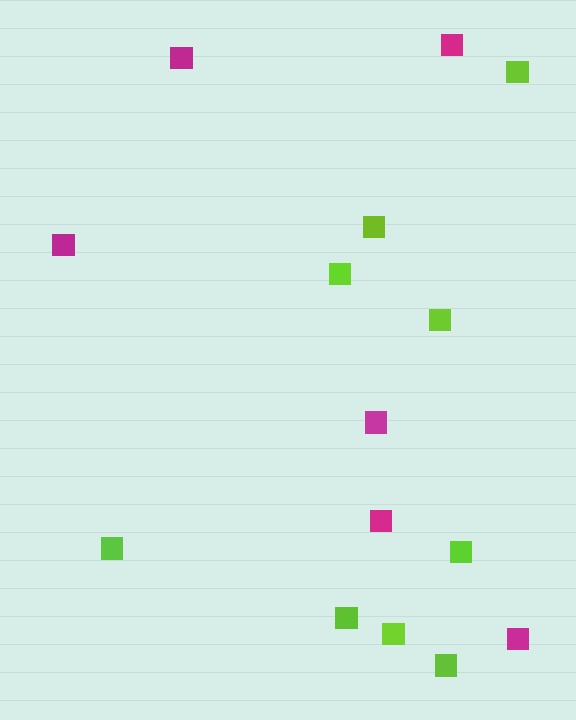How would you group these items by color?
There are 2 groups: one group of magenta squares (6) and one group of lime squares (9).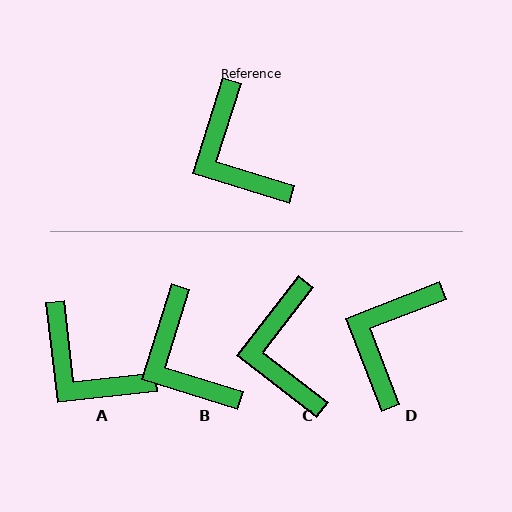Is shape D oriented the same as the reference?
No, it is off by about 51 degrees.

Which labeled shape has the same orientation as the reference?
B.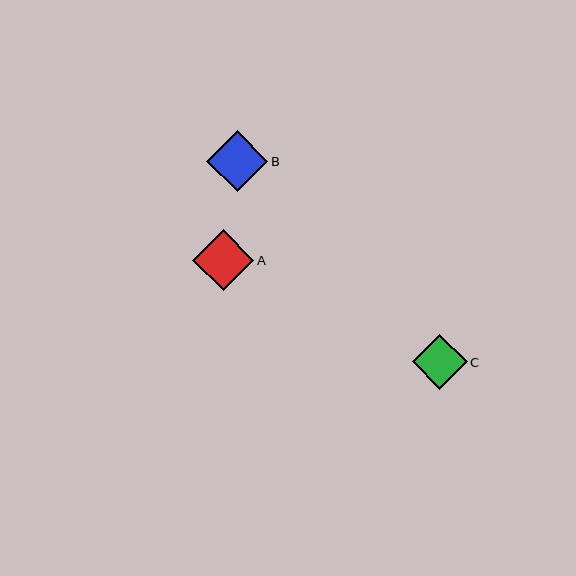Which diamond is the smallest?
Diamond C is the smallest with a size of approximately 55 pixels.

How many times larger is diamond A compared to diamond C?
Diamond A is approximately 1.1 times the size of diamond C.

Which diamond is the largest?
Diamond A is the largest with a size of approximately 61 pixels.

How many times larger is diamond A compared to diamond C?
Diamond A is approximately 1.1 times the size of diamond C.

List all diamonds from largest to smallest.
From largest to smallest: A, B, C.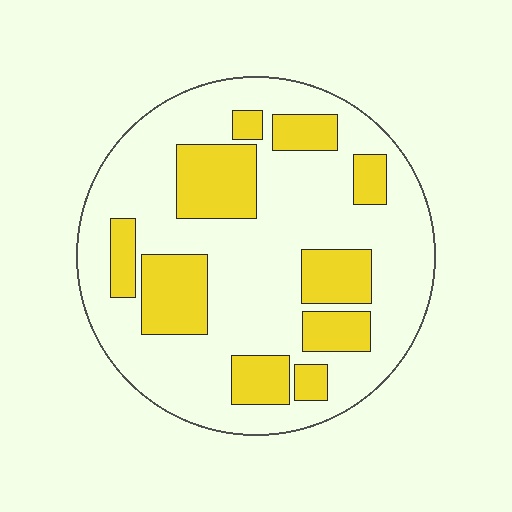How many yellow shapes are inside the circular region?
10.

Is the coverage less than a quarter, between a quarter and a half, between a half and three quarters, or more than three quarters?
Between a quarter and a half.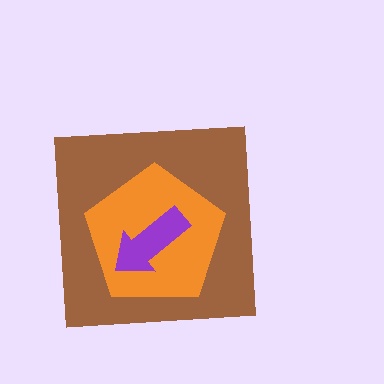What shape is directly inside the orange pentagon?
The purple arrow.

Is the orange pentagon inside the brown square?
Yes.